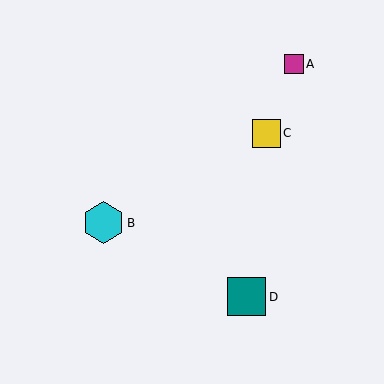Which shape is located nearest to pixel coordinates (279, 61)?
The magenta square (labeled A) at (294, 64) is nearest to that location.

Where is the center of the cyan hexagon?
The center of the cyan hexagon is at (103, 223).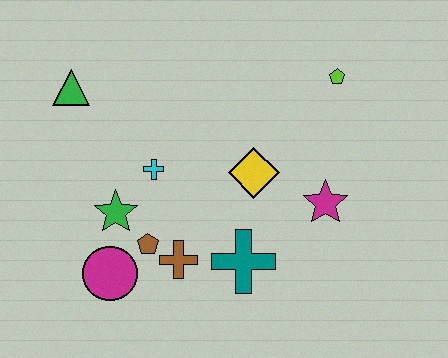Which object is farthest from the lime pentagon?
The magenta circle is farthest from the lime pentagon.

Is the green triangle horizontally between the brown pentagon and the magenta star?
No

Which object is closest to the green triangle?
The cyan cross is closest to the green triangle.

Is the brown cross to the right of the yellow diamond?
No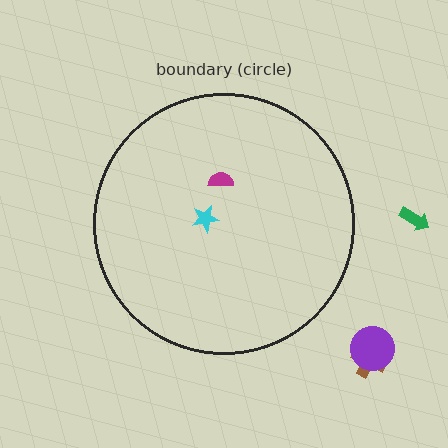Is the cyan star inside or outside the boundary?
Inside.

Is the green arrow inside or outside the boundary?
Outside.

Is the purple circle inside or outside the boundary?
Outside.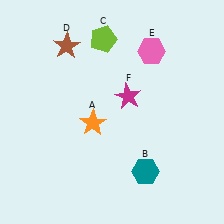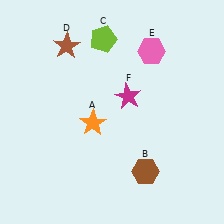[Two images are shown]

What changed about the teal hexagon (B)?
In Image 1, B is teal. In Image 2, it changed to brown.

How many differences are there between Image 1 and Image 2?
There is 1 difference between the two images.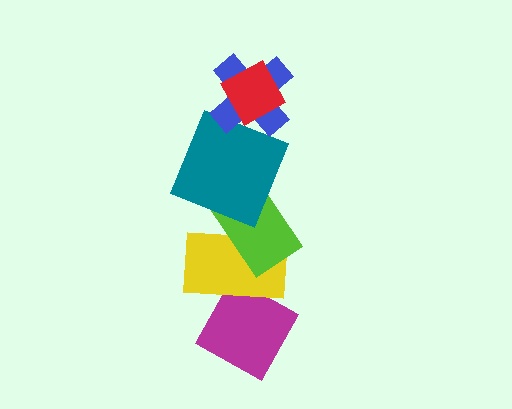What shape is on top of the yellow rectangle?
The lime rectangle is on top of the yellow rectangle.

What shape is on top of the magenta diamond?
The yellow rectangle is on top of the magenta diamond.